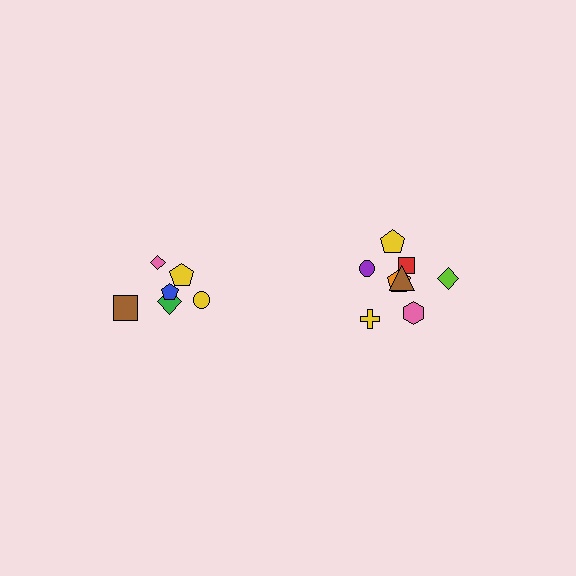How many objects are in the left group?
There are 6 objects.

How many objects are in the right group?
There are 8 objects.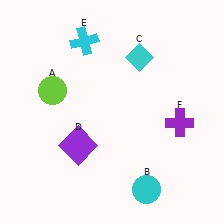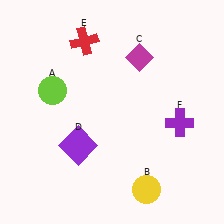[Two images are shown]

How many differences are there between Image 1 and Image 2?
There are 3 differences between the two images.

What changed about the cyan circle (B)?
In Image 1, B is cyan. In Image 2, it changed to yellow.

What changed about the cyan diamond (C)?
In Image 1, C is cyan. In Image 2, it changed to magenta.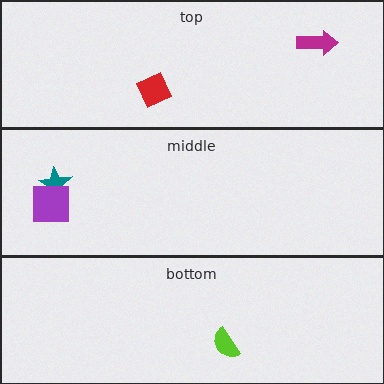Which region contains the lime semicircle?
The bottom region.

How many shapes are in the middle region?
2.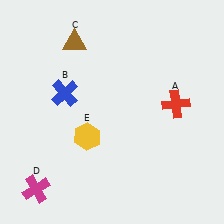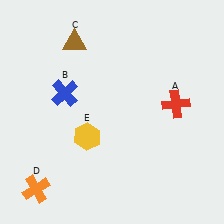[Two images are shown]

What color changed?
The cross (D) changed from magenta in Image 1 to orange in Image 2.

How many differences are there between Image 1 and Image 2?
There is 1 difference between the two images.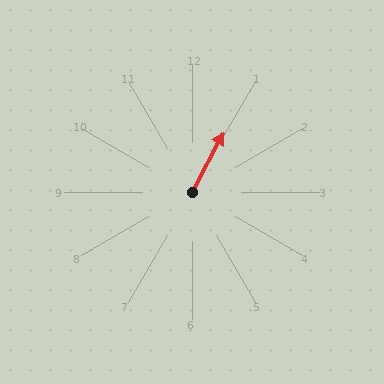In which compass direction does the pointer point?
Northeast.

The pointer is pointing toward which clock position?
Roughly 1 o'clock.